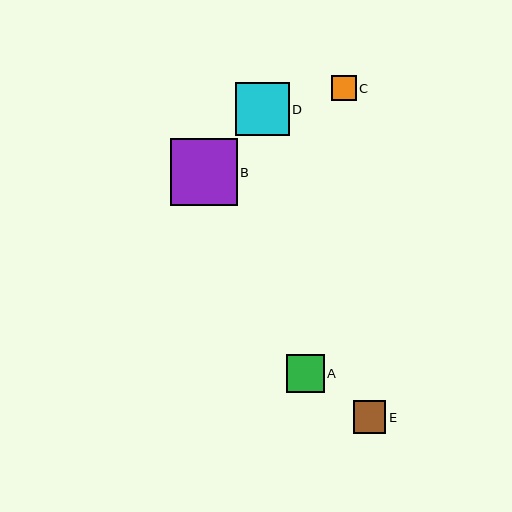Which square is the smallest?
Square C is the smallest with a size of approximately 25 pixels.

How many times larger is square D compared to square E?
Square D is approximately 1.6 times the size of square E.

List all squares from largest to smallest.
From largest to smallest: B, D, A, E, C.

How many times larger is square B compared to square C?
Square B is approximately 2.7 times the size of square C.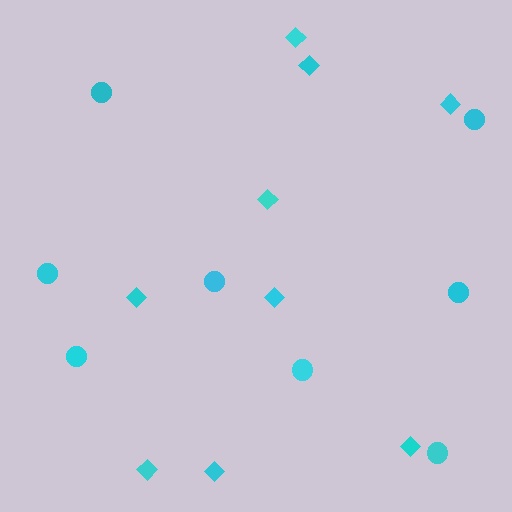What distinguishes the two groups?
There are 2 groups: one group of circles (8) and one group of diamonds (9).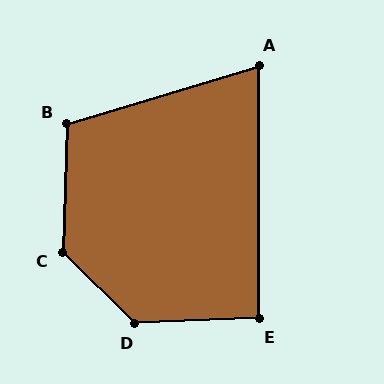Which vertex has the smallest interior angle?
A, at approximately 73 degrees.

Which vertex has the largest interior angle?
D, at approximately 133 degrees.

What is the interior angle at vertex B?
Approximately 108 degrees (obtuse).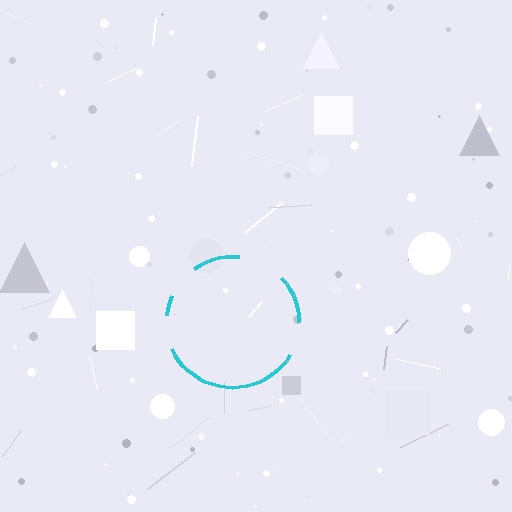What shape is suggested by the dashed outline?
The dashed outline suggests a circle.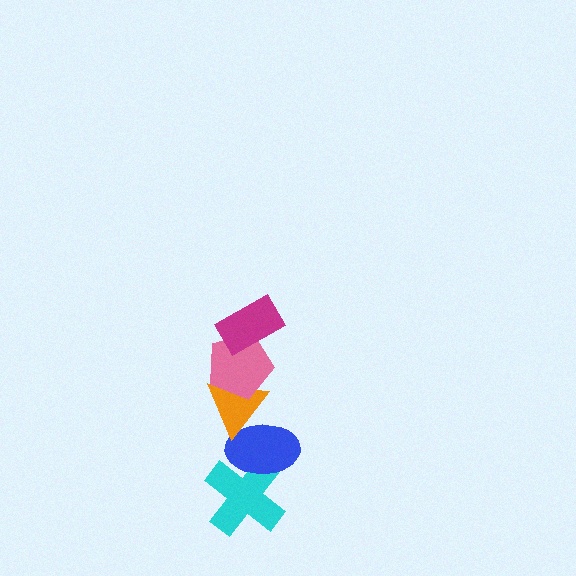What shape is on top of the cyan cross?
The blue ellipse is on top of the cyan cross.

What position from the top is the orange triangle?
The orange triangle is 3rd from the top.